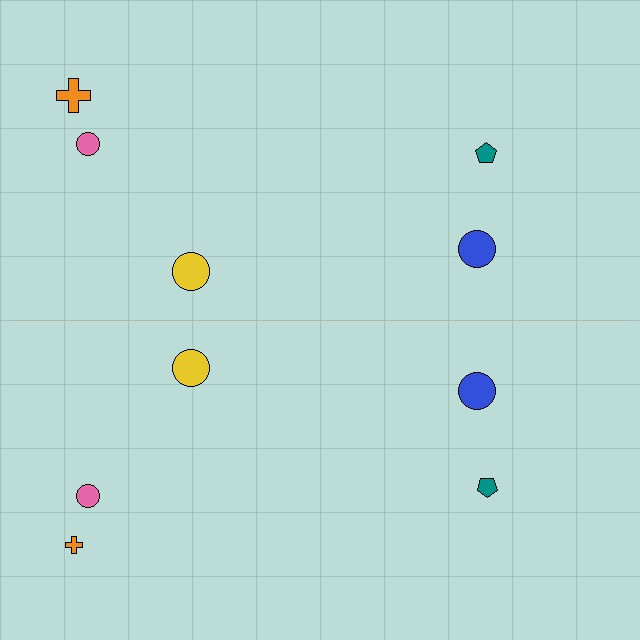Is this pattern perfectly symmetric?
No, the pattern is not perfectly symmetric. The orange cross on the bottom side has a different size than its mirror counterpart.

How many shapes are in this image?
There are 10 shapes in this image.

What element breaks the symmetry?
The orange cross on the bottom side has a different size than its mirror counterpart.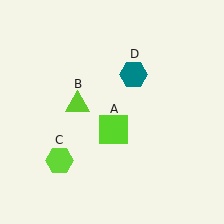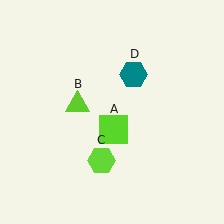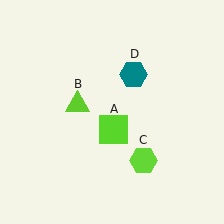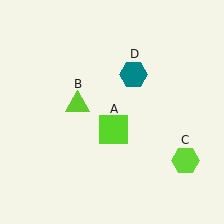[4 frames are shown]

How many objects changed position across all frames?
1 object changed position: lime hexagon (object C).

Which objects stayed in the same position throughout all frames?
Lime square (object A) and lime triangle (object B) and teal hexagon (object D) remained stationary.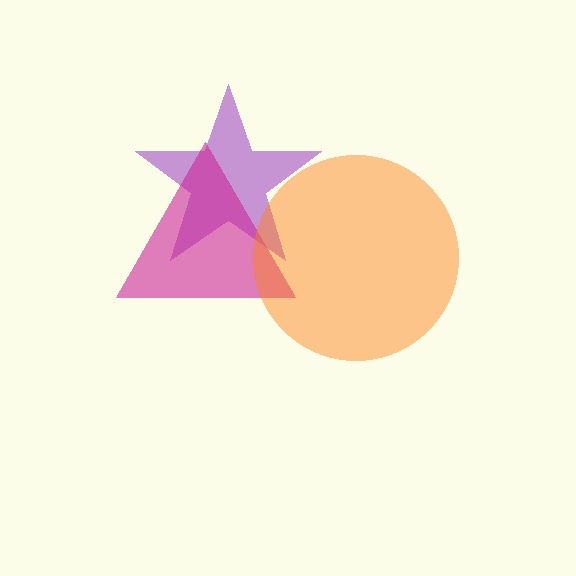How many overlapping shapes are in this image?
There are 3 overlapping shapes in the image.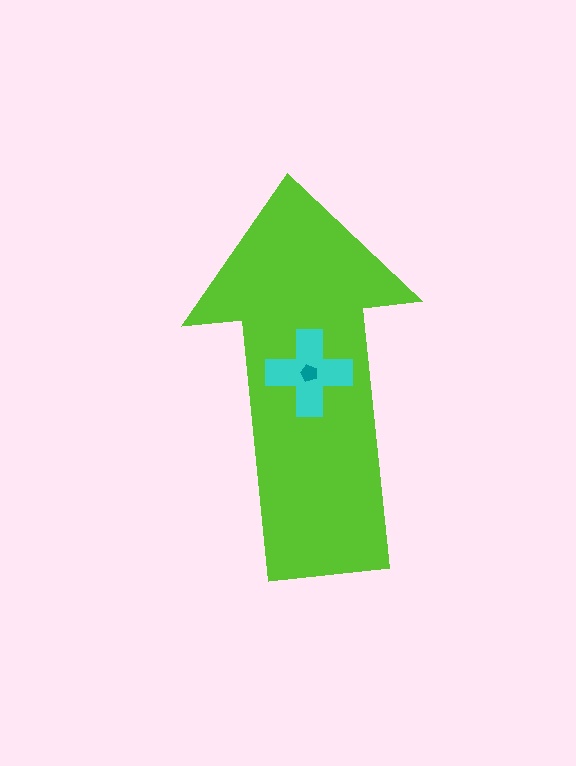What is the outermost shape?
The lime arrow.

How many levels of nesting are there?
3.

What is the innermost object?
The teal pentagon.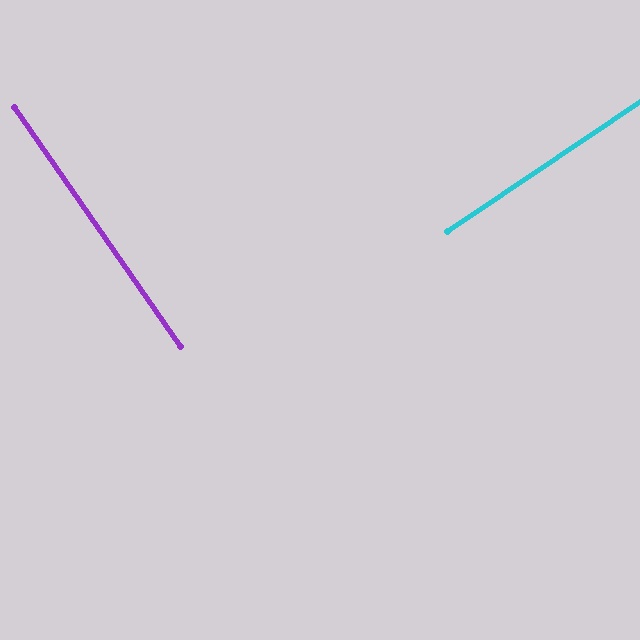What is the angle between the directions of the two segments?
Approximately 89 degrees.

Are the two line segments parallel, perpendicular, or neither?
Perpendicular — they meet at approximately 89°.